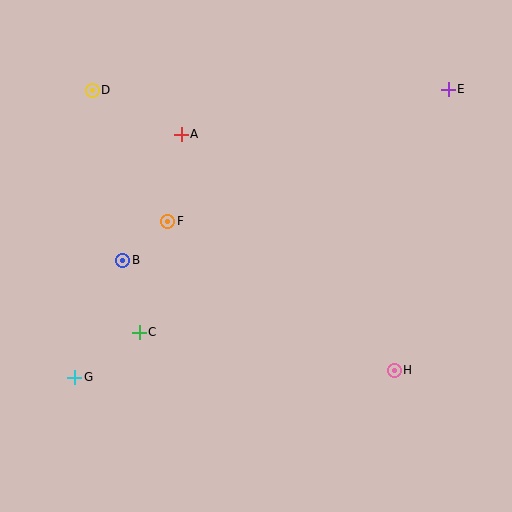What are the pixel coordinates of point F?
Point F is at (168, 221).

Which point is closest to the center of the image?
Point F at (168, 221) is closest to the center.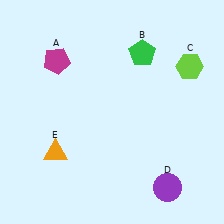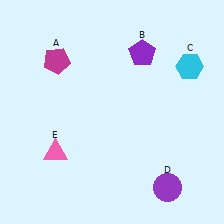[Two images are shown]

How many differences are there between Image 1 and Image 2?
There are 3 differences between the two images.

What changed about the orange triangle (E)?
In Image 1, E is orange. In Image 2, it changed to pink.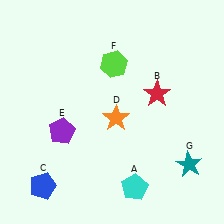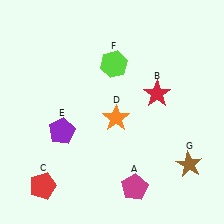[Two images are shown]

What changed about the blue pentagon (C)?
In Image 1, C is blue. In Image 2, it changed to red.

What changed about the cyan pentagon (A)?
In Image 1, A is cyan. In Image 2, it changed to magenta.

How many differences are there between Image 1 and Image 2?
There are 3 differences between the two images.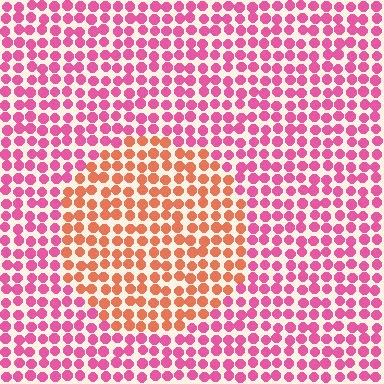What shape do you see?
I see a circle.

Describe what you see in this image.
The image is filled with small pink elements in a uniform arrangement. A circle-shaped region is visible where the elements are tinted to a slightly different hue, forming a subtle color boundary.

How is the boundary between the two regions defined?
The boundary is defined purely by a slight shift in hue (about 45 degrees). Spacing, size, and orientation are identical on both sides.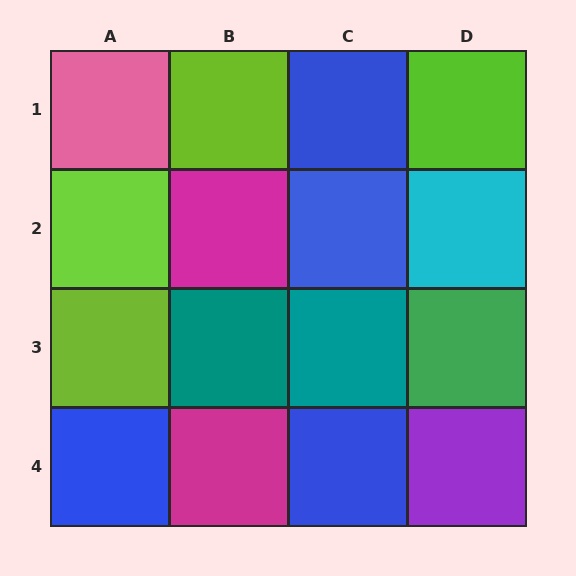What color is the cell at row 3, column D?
Green.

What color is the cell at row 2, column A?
Lime.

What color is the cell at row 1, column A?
Pink.